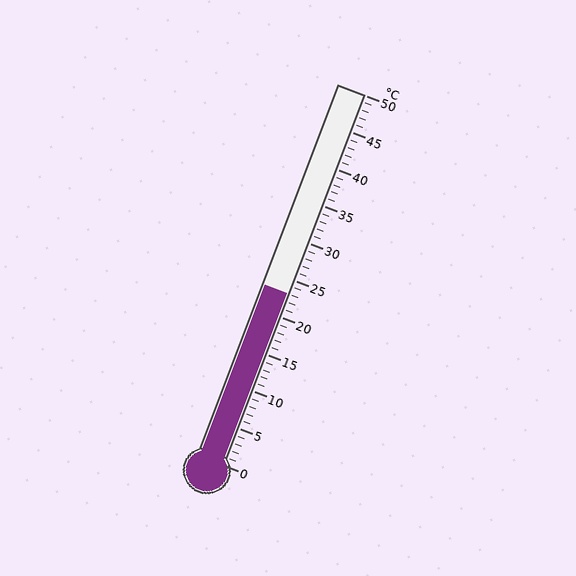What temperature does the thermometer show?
The thermometer shows approximately 23°C.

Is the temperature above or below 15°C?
The temperature is above 15°C.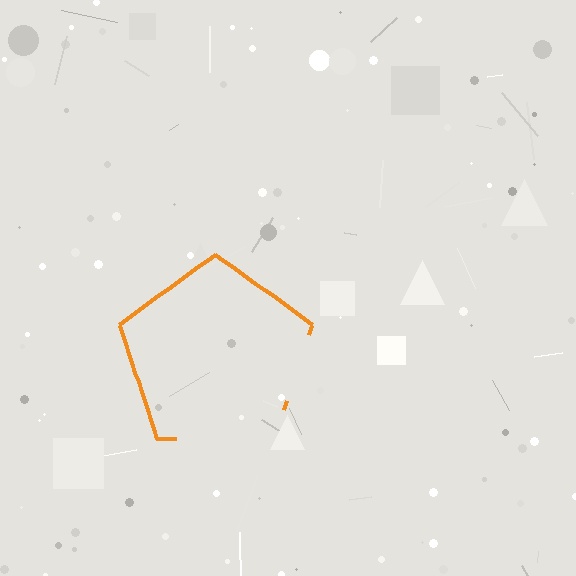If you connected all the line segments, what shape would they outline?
They would outline a pentagon.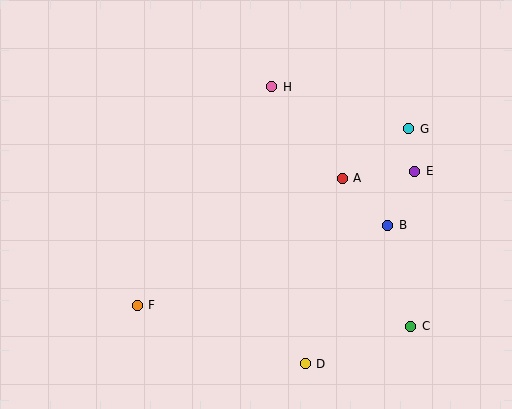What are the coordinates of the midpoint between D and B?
The midpoint between D and B is at (346, 295).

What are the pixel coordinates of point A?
Point A is at (342, 178).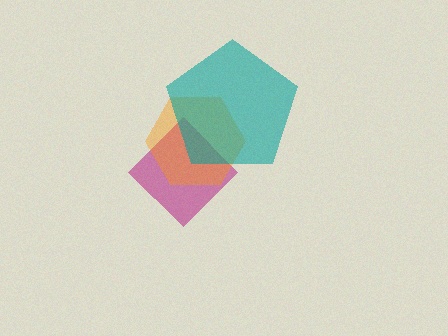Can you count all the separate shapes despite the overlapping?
Yes, there are 3 separate shapes.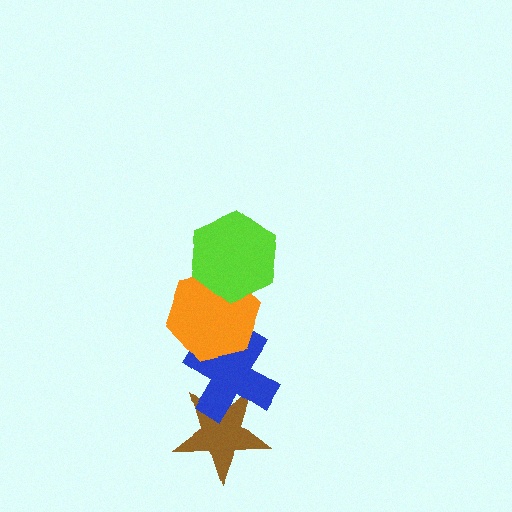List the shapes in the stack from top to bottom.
From top to bottom: the lime hexagon, the orange hexagon, the blue cross, the brown star.